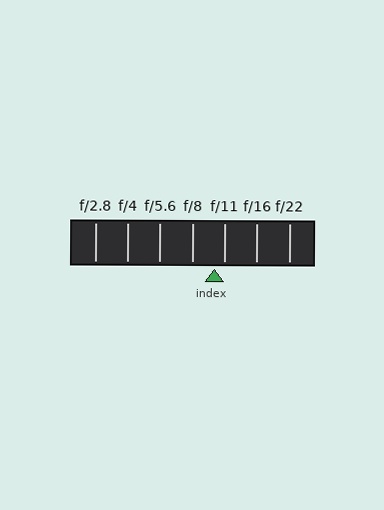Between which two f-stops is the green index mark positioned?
The index mark is between f/8 and f/11.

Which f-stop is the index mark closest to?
The index mark is closest to f/11.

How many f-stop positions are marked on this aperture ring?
There are 7 f-stop positions marked.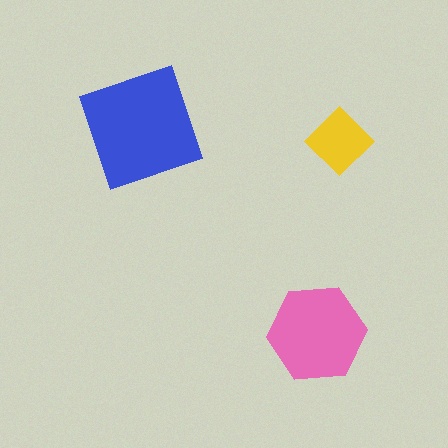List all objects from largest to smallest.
The blue square, the pink hexagon, the yellow diamond.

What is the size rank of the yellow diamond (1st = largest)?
3rd.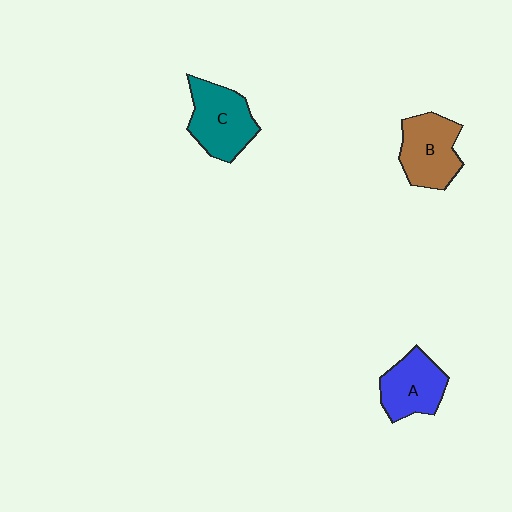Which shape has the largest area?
Shape C (teal).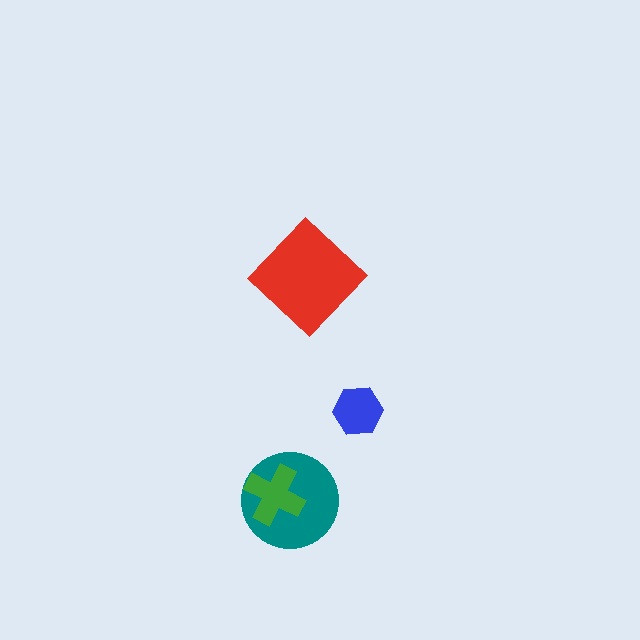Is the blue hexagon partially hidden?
No, no other shape covers it.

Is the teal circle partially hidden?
Yes, it is partially covered by another shape.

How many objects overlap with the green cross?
1 object overlaps with the green cross.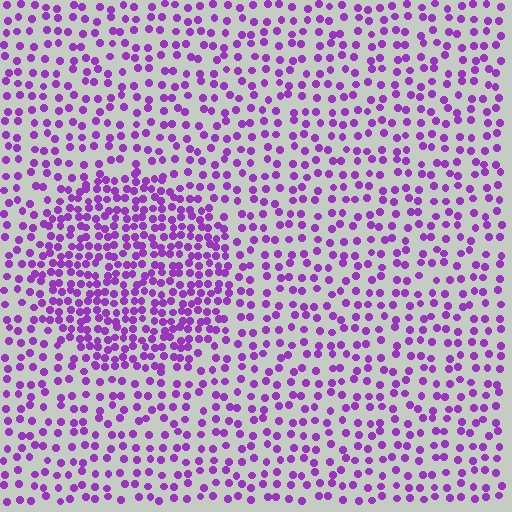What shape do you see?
I see a circle.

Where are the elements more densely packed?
The elements are more densely packed inside the circle boundary.